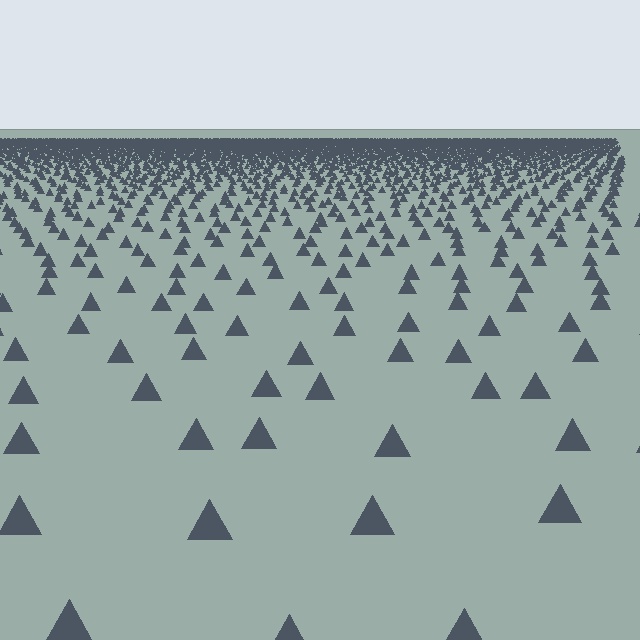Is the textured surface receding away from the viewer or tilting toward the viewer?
The surface is receding away from the viewer. Texture elements get smaller and denser toward the top.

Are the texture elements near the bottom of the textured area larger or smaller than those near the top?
Larger. Near the bottom, elements are closer to the viewer and appear at a bigger on-screen size.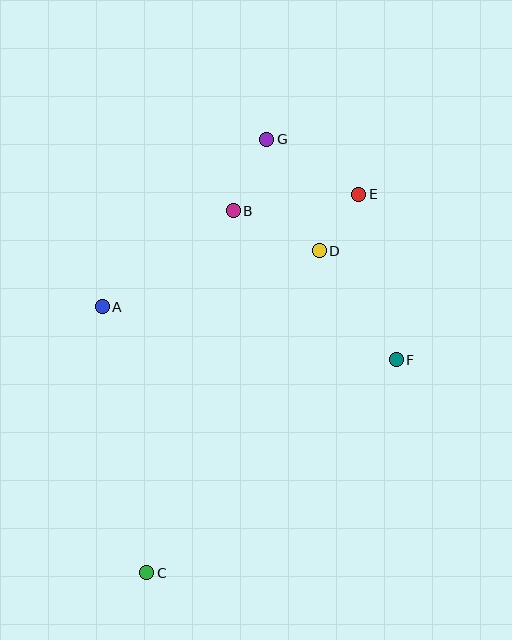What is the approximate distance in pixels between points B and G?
The distance between B and G is approximately 79 pixels.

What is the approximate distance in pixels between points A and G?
The distance between A and G is approximately 235 pixels.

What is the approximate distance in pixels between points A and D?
The distance between A and D is approximately 224 pixels.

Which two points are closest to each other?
Points D and E are closest to each other.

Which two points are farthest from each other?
Points C and G are farthest from each other.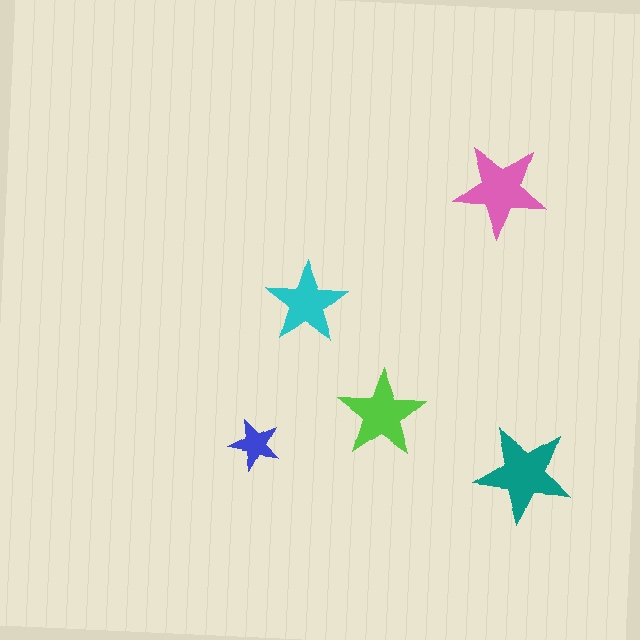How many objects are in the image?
There are 5 objects in the image.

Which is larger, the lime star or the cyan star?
The lime one.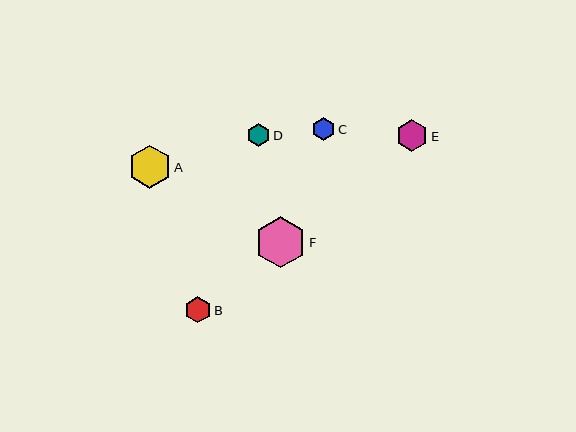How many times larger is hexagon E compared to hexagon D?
Hexagon E is approximately 1.4 times the size of hexagon D.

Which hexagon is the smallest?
Hexagon C is the smallest with a size of approximately 22 pixels.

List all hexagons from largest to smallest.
From largest to smallest: F, A, E, B, D, C.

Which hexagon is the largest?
Hexagon F is the largest with a size of approximately 51 pixels.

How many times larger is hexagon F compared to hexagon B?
Hexagon F is approximately 2.0 times the size of hexagon B.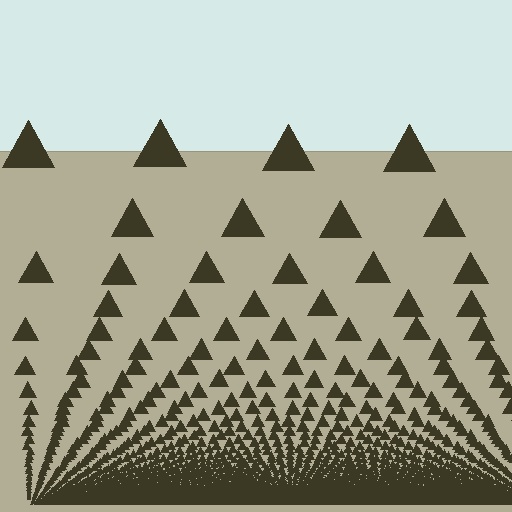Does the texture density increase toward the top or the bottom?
Density increases toward the bottom.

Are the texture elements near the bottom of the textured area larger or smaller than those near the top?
Smaller. The gradient is inverted — elements near the bottom are smaller and denser.